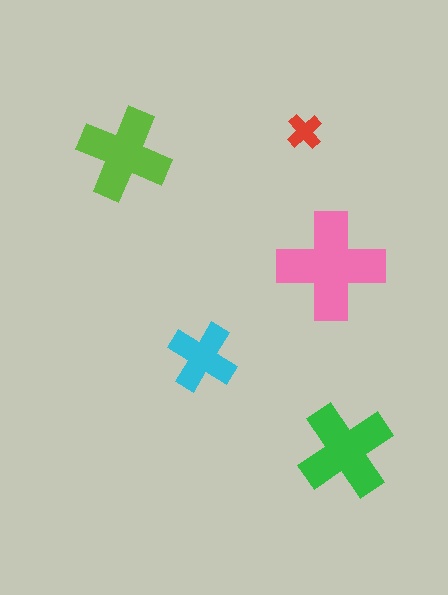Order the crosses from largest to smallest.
the pink one, the green one, the lime one, the cyan one, the red one.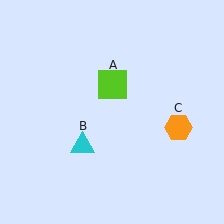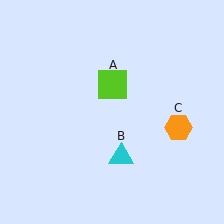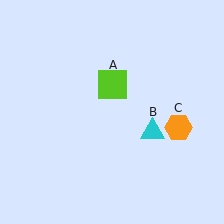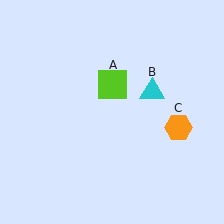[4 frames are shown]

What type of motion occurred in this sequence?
The cyan triangle (object B) rotated counterclockwise around the center of the scene.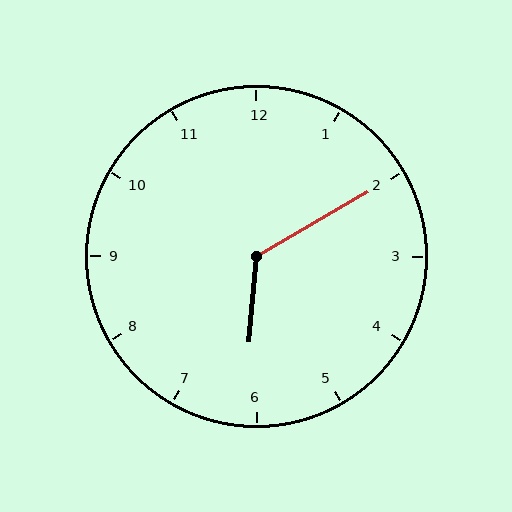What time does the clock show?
6:10.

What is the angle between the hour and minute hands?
Approximately 125 degrees.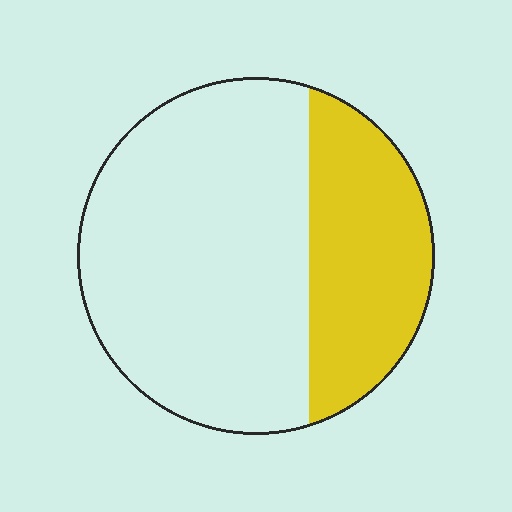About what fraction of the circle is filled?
About one third (1/3).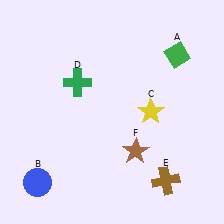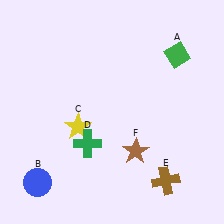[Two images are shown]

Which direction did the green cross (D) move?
The green cross (D) moved down.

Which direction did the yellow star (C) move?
The yellow star (C) moved left.